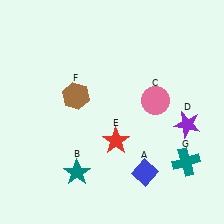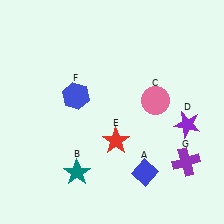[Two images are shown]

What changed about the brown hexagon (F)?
In Image 1, F is brown. In Image 2, it changed to blue.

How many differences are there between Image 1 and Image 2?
There are 2 differences between the two images.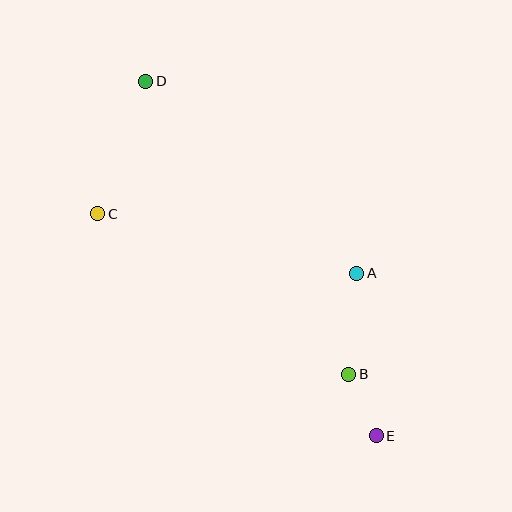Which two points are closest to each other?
Points B and E are closest to each other.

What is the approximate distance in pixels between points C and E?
The distance between C and E is approximately 356 pixels.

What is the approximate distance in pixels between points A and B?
The distance between A and B is approximately 101 pixels.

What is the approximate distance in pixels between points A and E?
The distance between A and E is approximately 164 pixels.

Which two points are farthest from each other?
Points D and E are farthest from each other.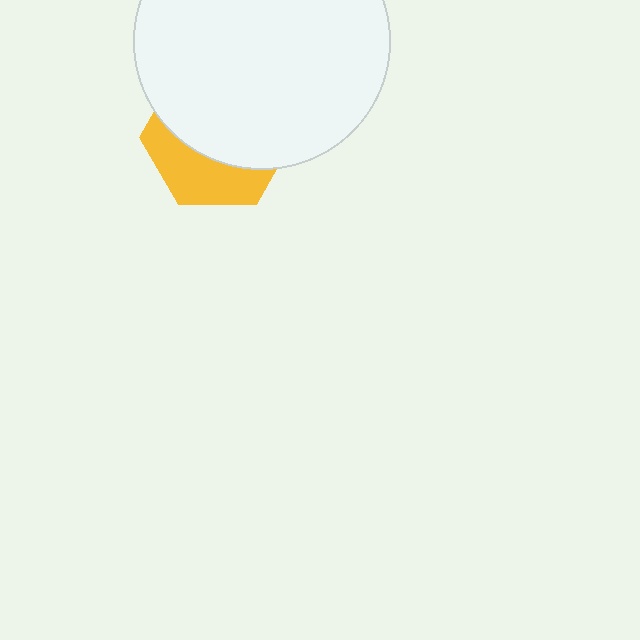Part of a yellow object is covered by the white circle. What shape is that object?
It is a hexagon.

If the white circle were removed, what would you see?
You would see the complete yellow hexagon.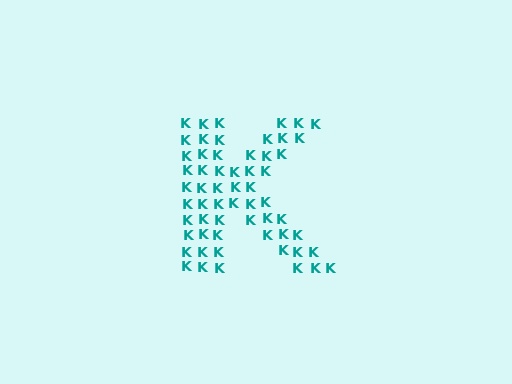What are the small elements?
The small elements are letter K's.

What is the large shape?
The large shape is the letter K.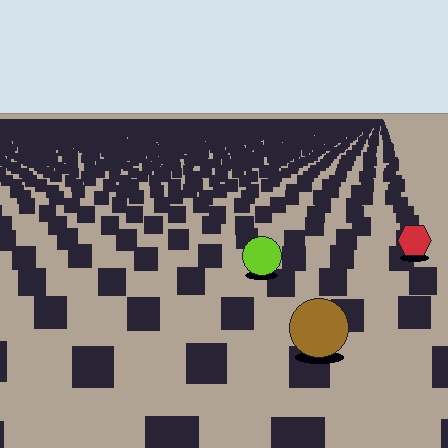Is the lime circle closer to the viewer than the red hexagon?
Yes. The lime circle is closer — you can tell from the texture gradient: the ground texture is coarser near it.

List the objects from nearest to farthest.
From nearest to farthest: the brown circle, the lime circle, the red hexagon.